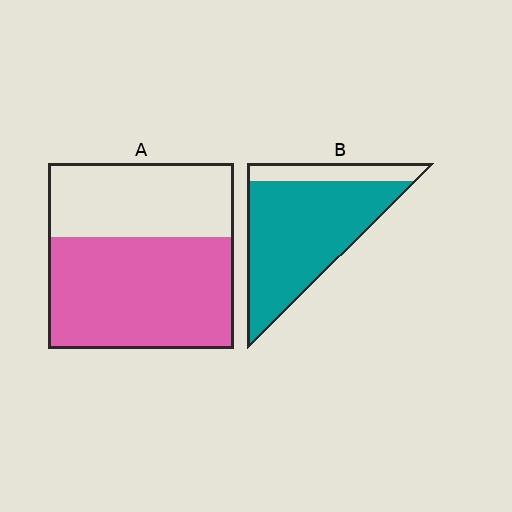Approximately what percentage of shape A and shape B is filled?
A is approximately 60% and B is approximately 80%.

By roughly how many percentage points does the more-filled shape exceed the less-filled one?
By roughly 20 percentage points (B over A).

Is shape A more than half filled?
Yes.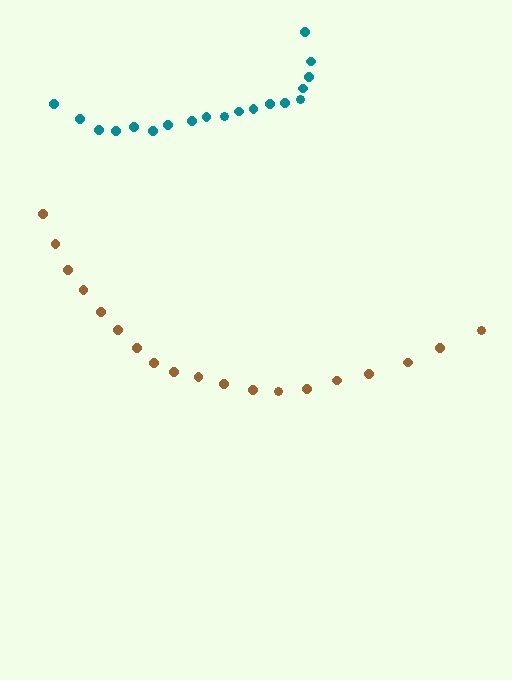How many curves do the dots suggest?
There are 2 distinct paths.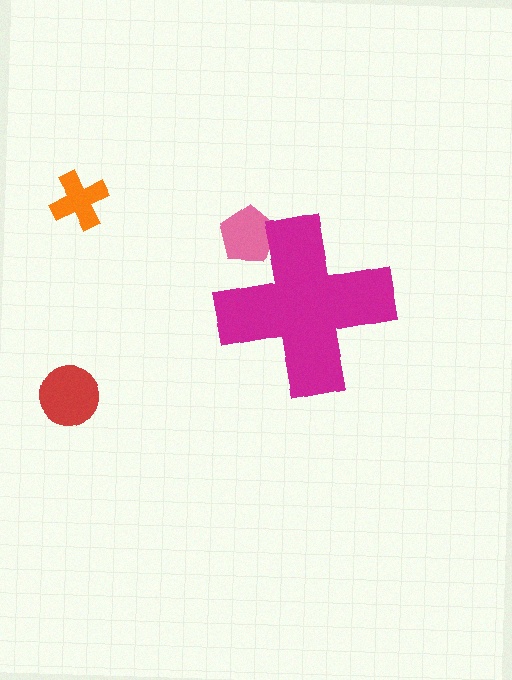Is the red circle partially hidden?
No, the red circle is fully visible.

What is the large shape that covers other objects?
A magenta cross.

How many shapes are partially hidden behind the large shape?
1 shape is partially hidden.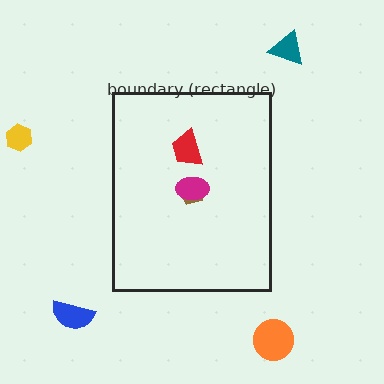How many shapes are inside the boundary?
3 inside, 4 outside.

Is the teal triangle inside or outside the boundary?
Outside.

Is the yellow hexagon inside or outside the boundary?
Outside.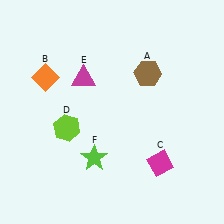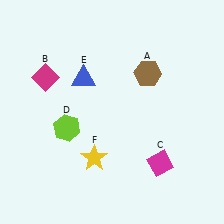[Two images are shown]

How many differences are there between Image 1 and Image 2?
There are 3 differences between the two images.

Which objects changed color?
B changed from orange to magenta. E changed from magenta to blue. F changed from lime to yellow.